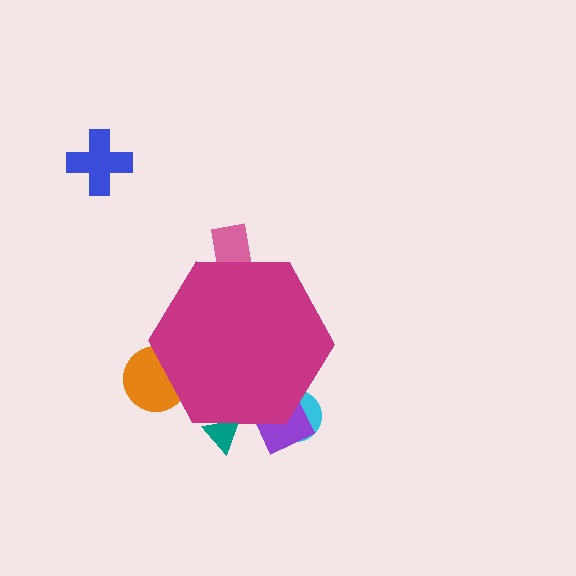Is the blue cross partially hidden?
No, the blue cross is fully visible.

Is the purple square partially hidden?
Yes, the purple square is partially hidden behind the magenta hexagon.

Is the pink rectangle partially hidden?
Yes, the pink rectangle is partially hidden behind the magenta hexagon.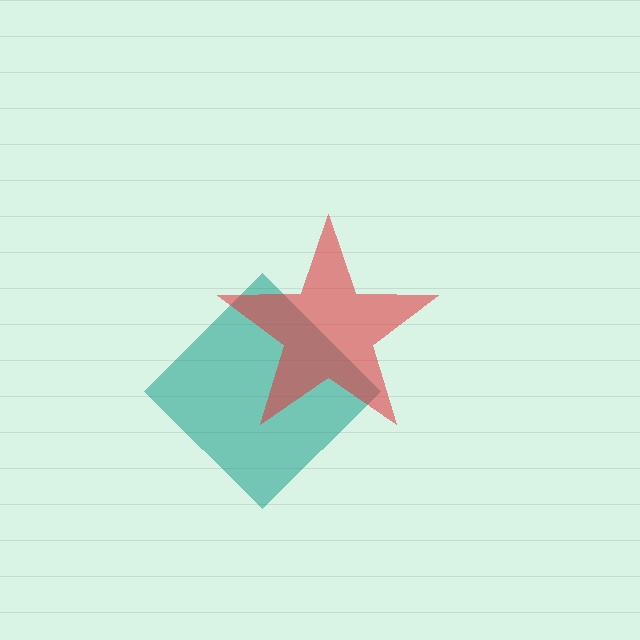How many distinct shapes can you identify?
There are 2 distinct shapes: a teal diamond, a red star.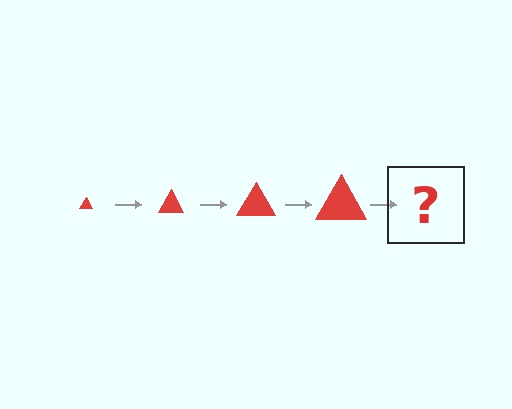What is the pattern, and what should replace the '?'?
The pattern is that the triangle gets progressively larger each step. The '?' should be a red triangle, larger than the previous one.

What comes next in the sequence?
The next element should be a red triangle, larger than the previous one.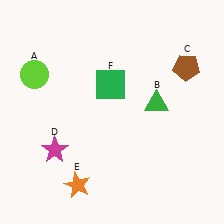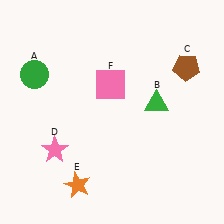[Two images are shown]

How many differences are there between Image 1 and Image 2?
There are 3 differences between the two images.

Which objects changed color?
A changed from lime to green. D changed from magenta to pink. F changed from green to pink.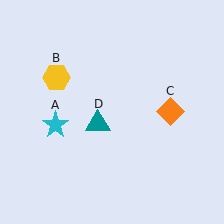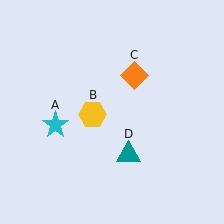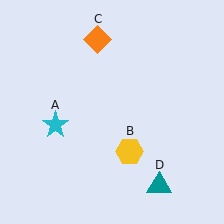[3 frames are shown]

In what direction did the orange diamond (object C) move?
The orange diamond (object C) moved up and to the left.